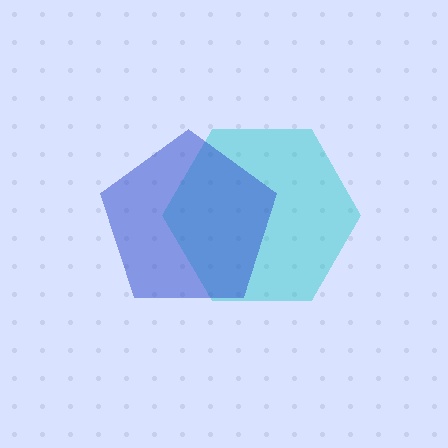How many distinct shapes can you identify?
There are 2 distinct shapes: a cyan hexagon, a blue pentagon.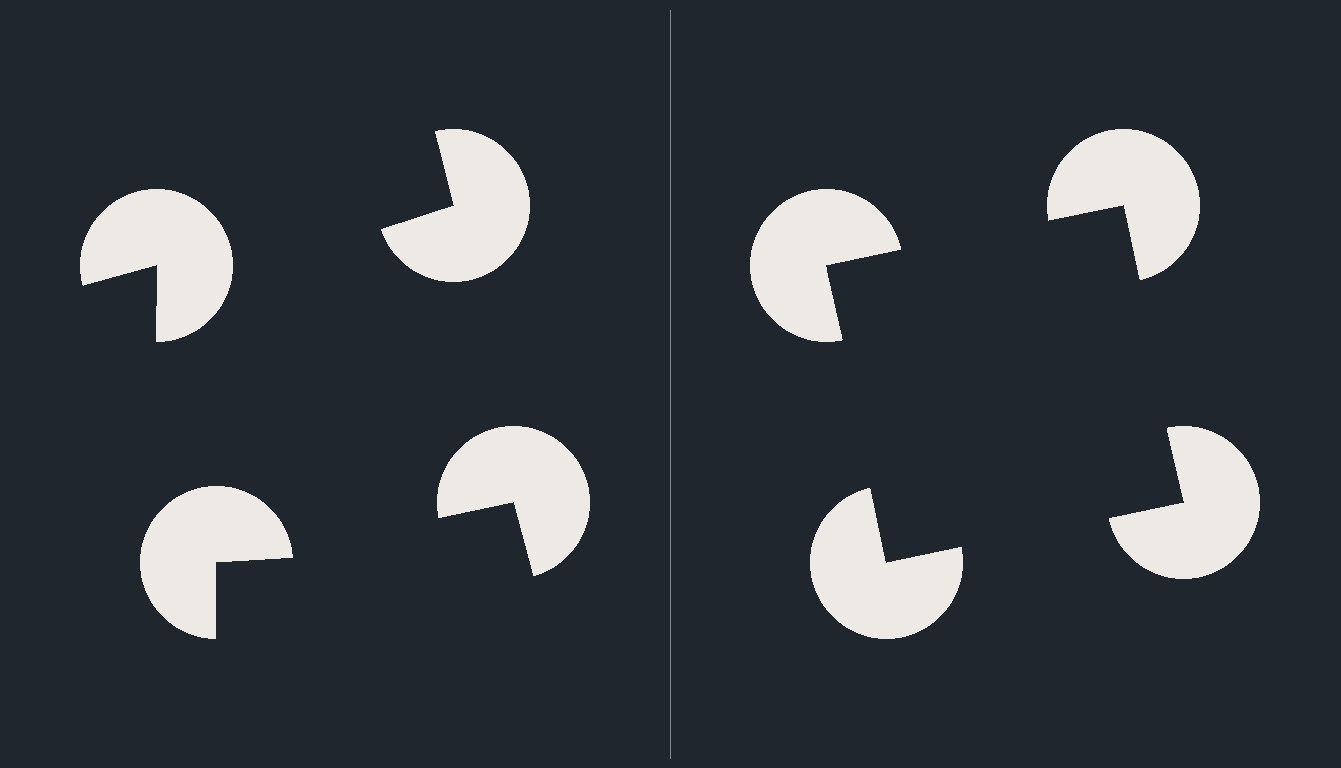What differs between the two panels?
The pac-man discs are positioned identically on both sides; only the wedge orientations differ. On the right they align to a square; on the left they are misaligned.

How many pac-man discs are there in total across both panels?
8 — 4 on each side.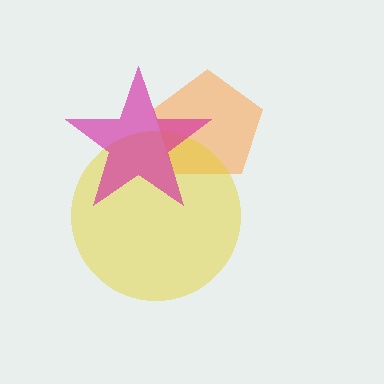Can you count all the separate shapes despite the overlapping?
Yes, there are 3 separate shapes.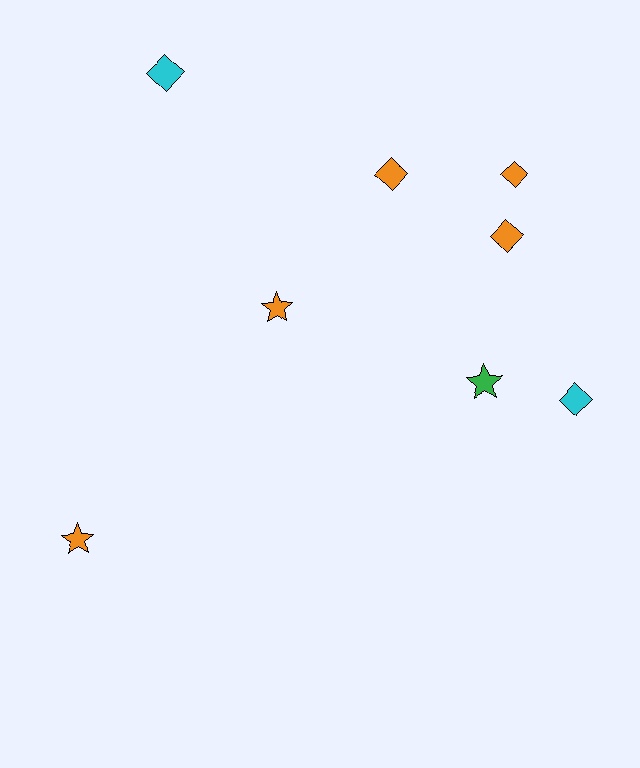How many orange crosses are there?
There are no orange crosses.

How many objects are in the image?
There are 8 objects.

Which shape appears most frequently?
Diamond, with 5 objects.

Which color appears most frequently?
Orange, with 5 objects.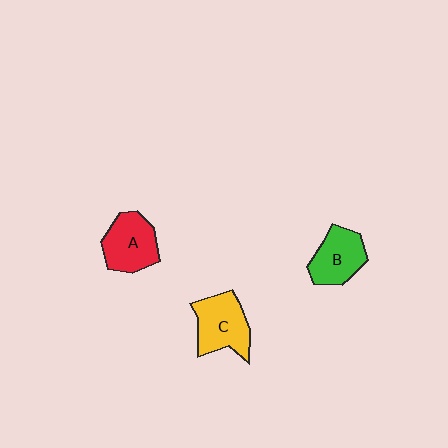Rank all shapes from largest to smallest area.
From largest to smallest: C (yellow), A (red), B (green).